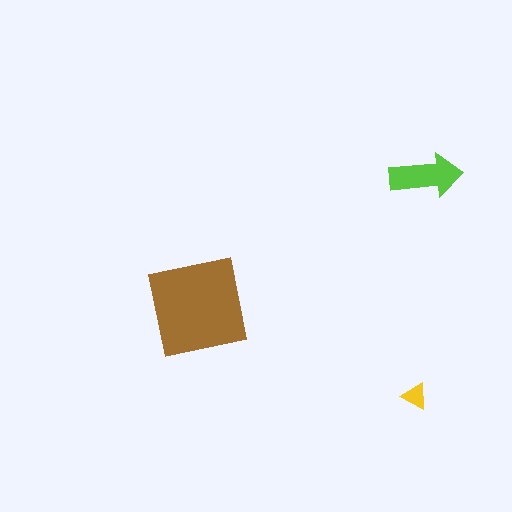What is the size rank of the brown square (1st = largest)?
1st.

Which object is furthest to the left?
The brown square is leftmost.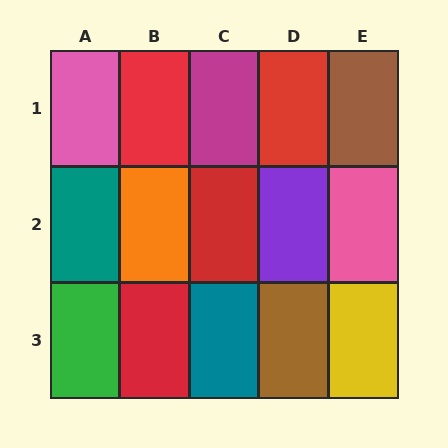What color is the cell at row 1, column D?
Red.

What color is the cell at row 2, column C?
Red.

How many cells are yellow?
1 cell is yellow.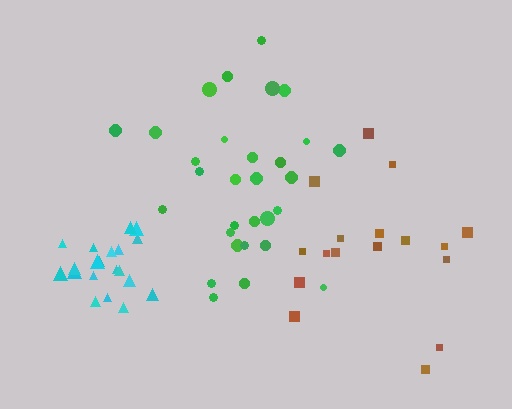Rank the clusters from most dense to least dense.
cyan, green, brown.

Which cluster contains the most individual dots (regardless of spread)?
Green (30).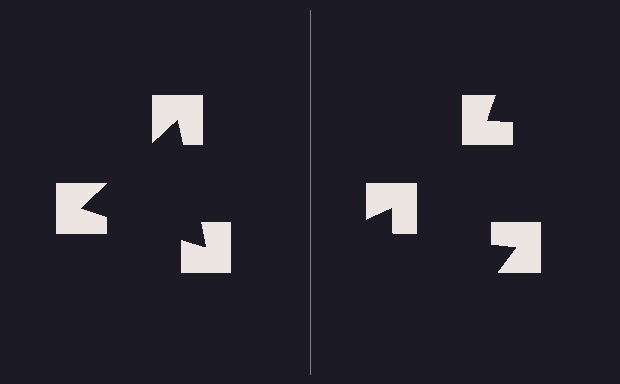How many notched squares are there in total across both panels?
6 — 3 on each side.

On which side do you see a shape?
An illusory triangle appears on the left side. On the right side the wedge cuts are rotated, so no coherent shape forms.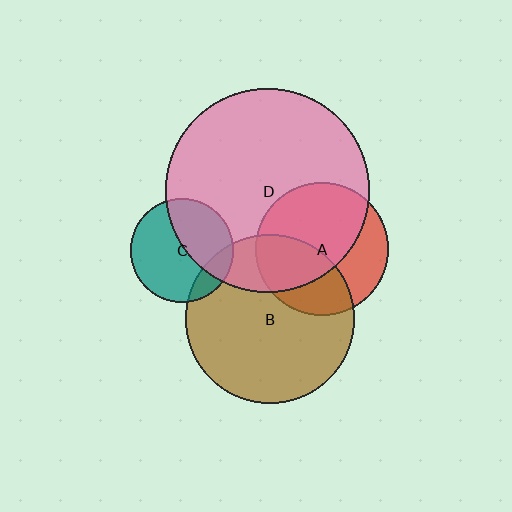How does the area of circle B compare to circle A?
Approximately 1.6 times.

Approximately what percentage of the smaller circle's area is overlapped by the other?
Approximately 25%.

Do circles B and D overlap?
Yes.